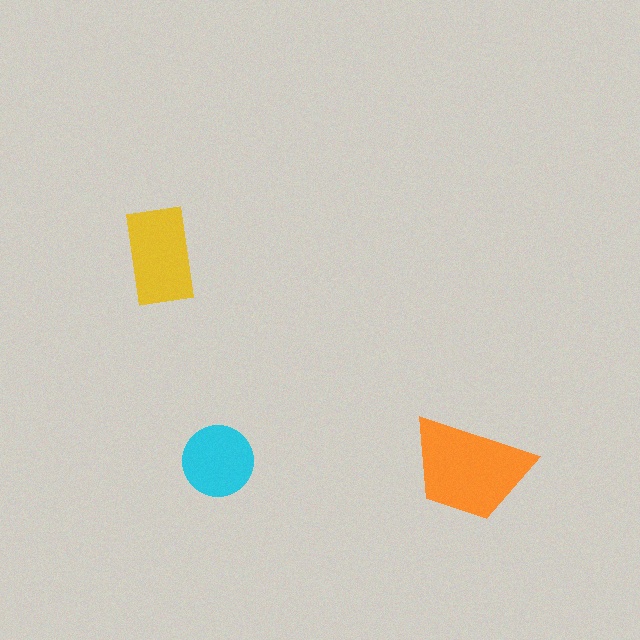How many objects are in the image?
There are 3 objects in the image.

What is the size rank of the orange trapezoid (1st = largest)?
1st.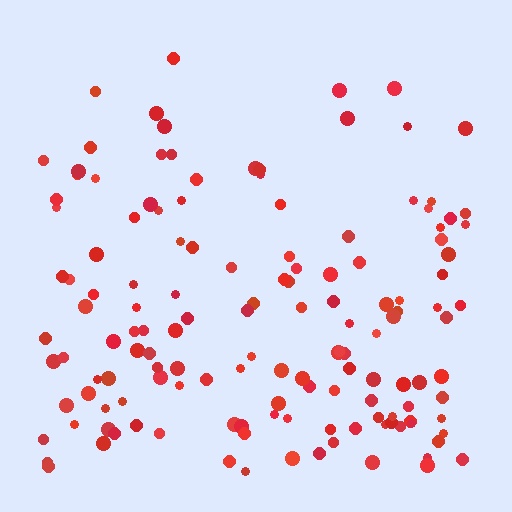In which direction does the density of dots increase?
From top to bottom, with the bottom side densest.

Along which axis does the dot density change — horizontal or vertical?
Vertical.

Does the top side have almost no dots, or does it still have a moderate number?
Still a moderate number, just noticeably fewer than the bottom.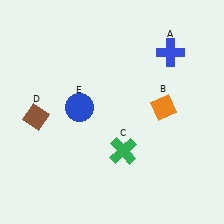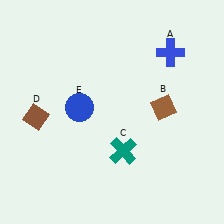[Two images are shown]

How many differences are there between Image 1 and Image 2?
There are 2 differences between the two images.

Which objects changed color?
B changed from orange to brown. C changed from green to teal.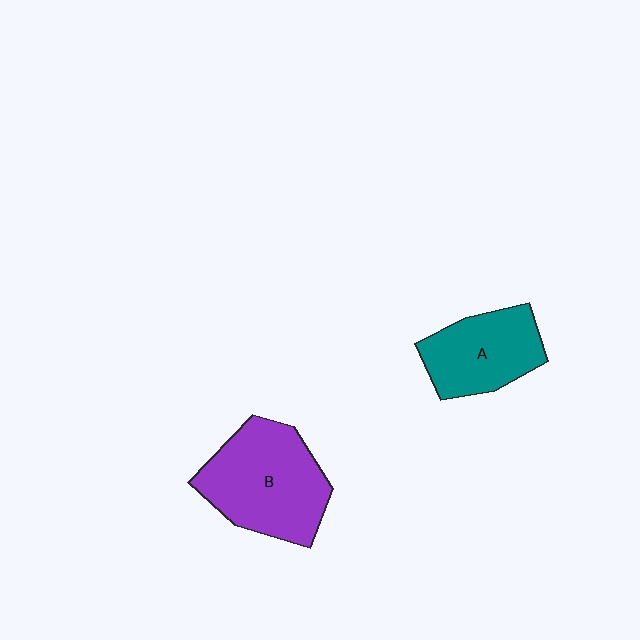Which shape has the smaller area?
Shape A (teal).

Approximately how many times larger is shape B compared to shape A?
Approximately 1.4 times.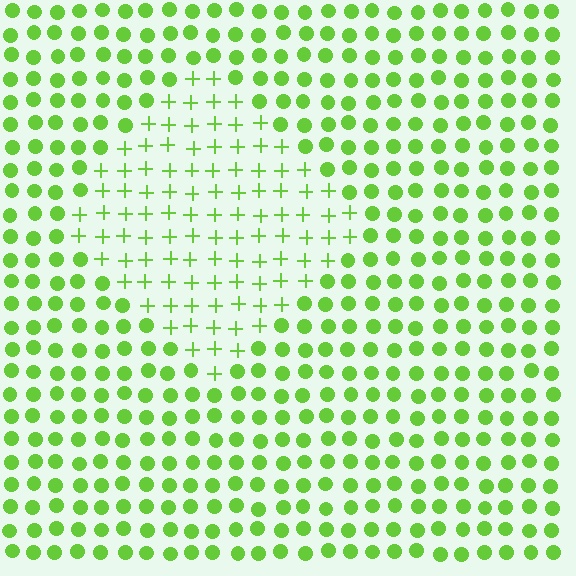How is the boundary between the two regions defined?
The boundary is defined by a change in element shape: plus signs inside vs. circles outside. All elements share the same color and spacing.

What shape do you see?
I see a diamond.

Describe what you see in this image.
The image is filled with small lime elements arranged in a uniform grid. A diamond-shaped region contains plus signs, while the surrounding area contains circles. The boundary is defined purely by the change in element shape.